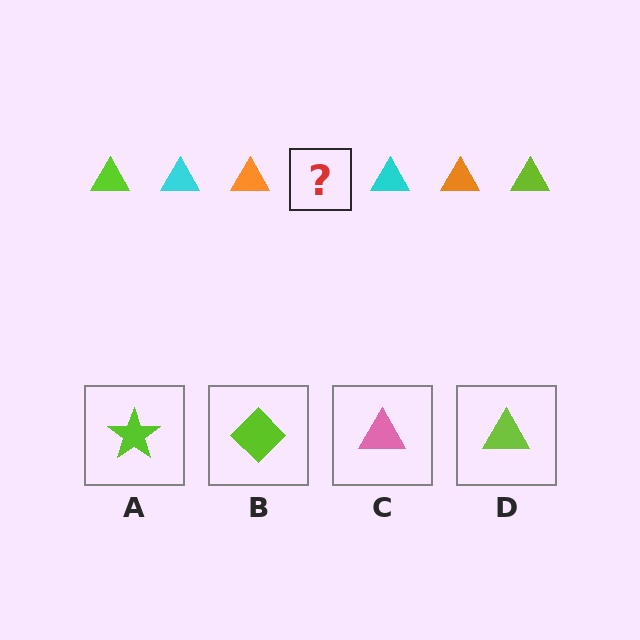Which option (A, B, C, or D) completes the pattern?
D.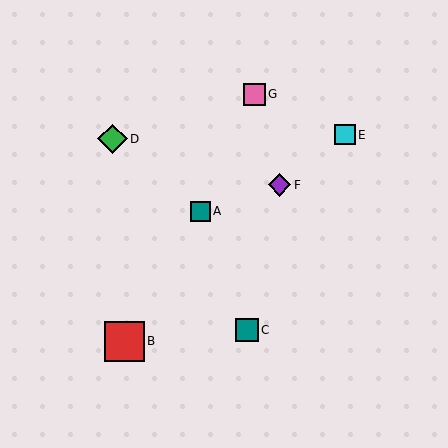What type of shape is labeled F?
Shape F is a purple diamond.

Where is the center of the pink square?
The center of the pink square is at (254, 94).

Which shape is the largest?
The red square (labeled B) is the largest.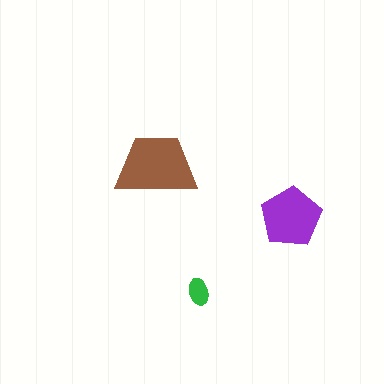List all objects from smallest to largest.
The green ellipse, the purple pentagon, the brown trapezoid.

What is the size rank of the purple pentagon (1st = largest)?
2nd.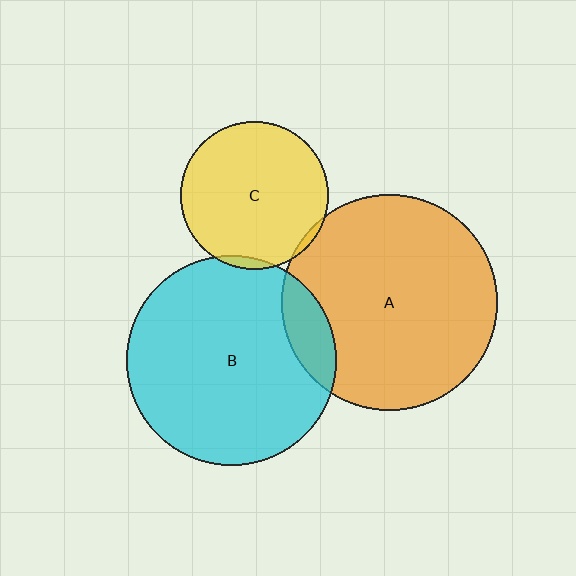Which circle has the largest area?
Circle A (orange).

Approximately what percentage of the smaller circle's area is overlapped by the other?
Approximately 5%.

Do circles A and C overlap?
Yes.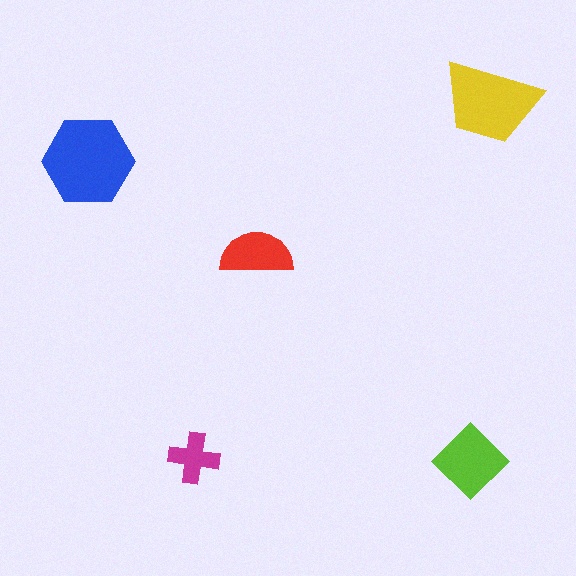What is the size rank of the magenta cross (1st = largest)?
5th.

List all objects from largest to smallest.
The blue hexagon, the yellow trapezoid, the lime diamond, the red semicircle, the magenta cross.